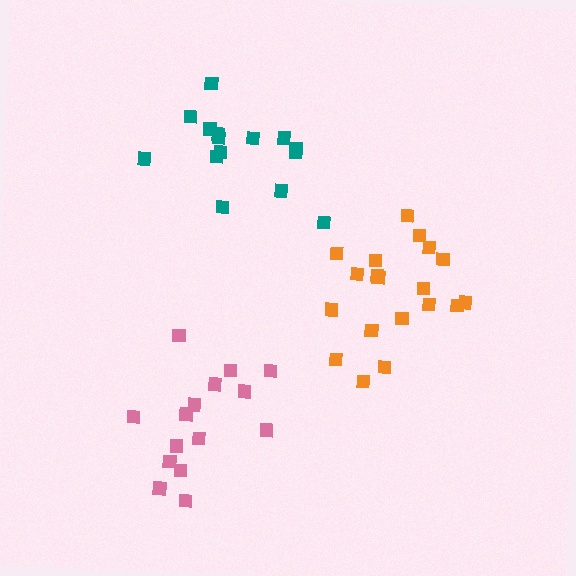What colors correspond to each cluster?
The clusters are colored: pink, teal, orange.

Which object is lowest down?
The pink cluster is bottommost.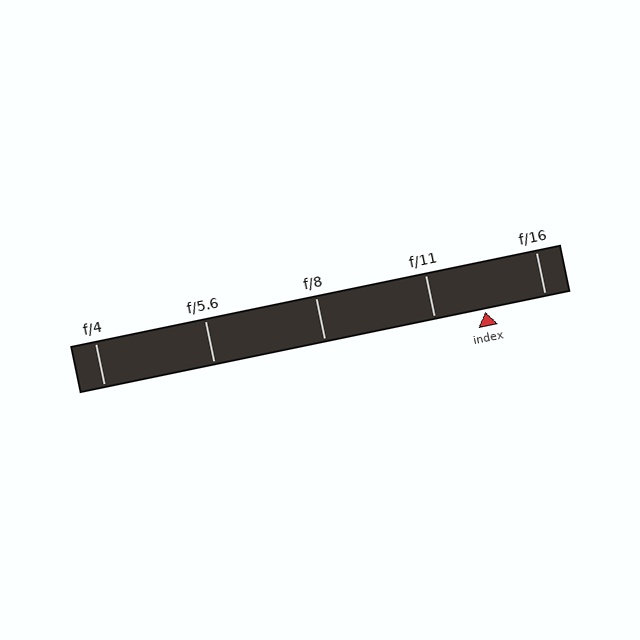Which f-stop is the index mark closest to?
The index mark is closest to f/11.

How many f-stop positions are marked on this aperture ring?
There are 5 f-stop positions marked.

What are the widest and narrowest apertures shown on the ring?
The widest aperture shown is f/4 and the narrowest is f/16.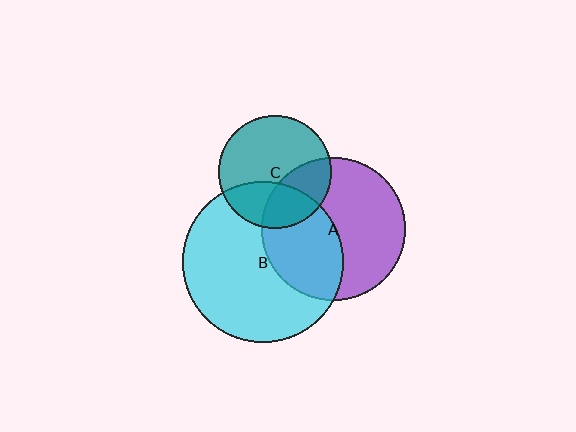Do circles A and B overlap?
Yes.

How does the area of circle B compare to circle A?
Approximately 1.3 times.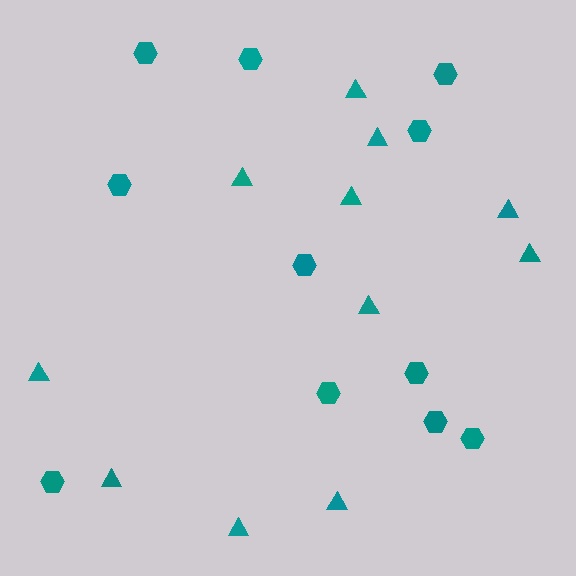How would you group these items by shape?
There are 2 groups: one group of triangles (11) and one group of hexagons (11).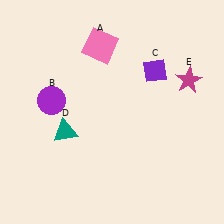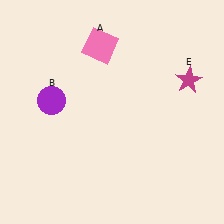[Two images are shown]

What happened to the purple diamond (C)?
The purple diamond (C) was removed in Image 2. It was in the top-right area of Image 1.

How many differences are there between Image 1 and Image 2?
There are 2 differences between the two images.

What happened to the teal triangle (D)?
The teal triangle (D) was removed in Image 2. It was in the bottom-left area of Image 1.